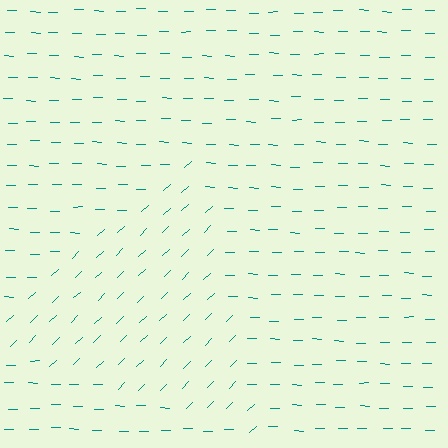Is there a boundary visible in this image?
Yes, there is a texture boundary formed by a change in line orientation.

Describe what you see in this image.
The image is filled with small teal line segments. A triangle region in the image has lines oriented differently from the surrounding lines, creating a visible texture boundary.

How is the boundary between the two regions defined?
The boundary is defined purely by a change in line orientation (approximately 45 degrees difference). All lines are the same color and thickness.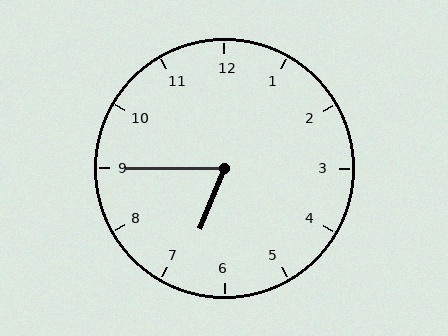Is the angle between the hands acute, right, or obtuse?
It is acute.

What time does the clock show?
6:45.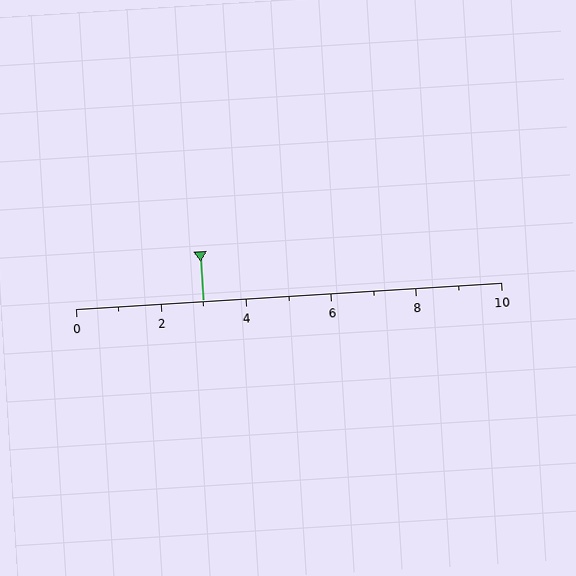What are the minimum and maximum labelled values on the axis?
The axis runs from 0 to 10.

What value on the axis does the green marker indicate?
The marker indicates approximately 3.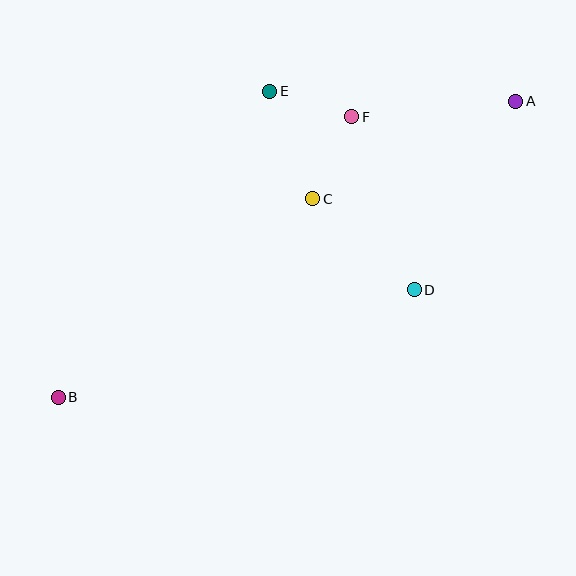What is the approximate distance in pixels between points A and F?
The distance between A and F is approximately 165 pixels.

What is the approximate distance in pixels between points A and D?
The distance between A and D is approximately 214 pixels.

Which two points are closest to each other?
Points E and F are closest to each other.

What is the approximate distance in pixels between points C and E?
The distance between C and E is approximately 116 pixels.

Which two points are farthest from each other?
Points A and B are farthest from each other.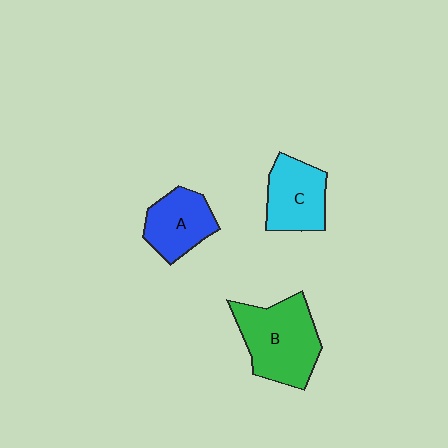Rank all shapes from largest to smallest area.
From largest to smallest: B (green), C (cyan), A (blue).